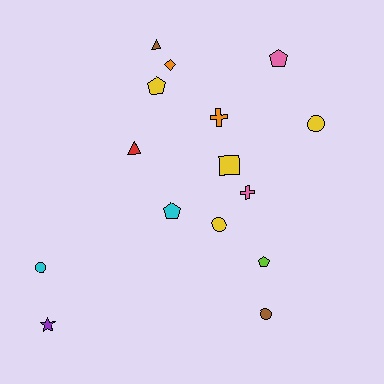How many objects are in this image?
There are 15 objects.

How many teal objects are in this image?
There are no teal objects.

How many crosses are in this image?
There are 2 crosses.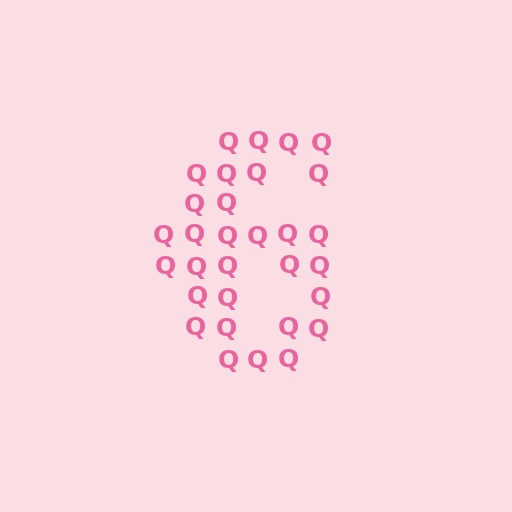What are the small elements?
The small elements are letter Q's.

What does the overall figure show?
The overall figure shows the digit 6.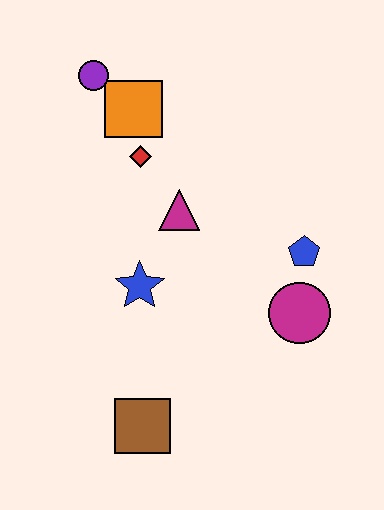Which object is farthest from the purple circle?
The brown square is farthest from the purple circle.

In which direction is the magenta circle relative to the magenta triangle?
The magenta circle is to the right of the magenta triangle.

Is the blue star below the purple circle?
Yes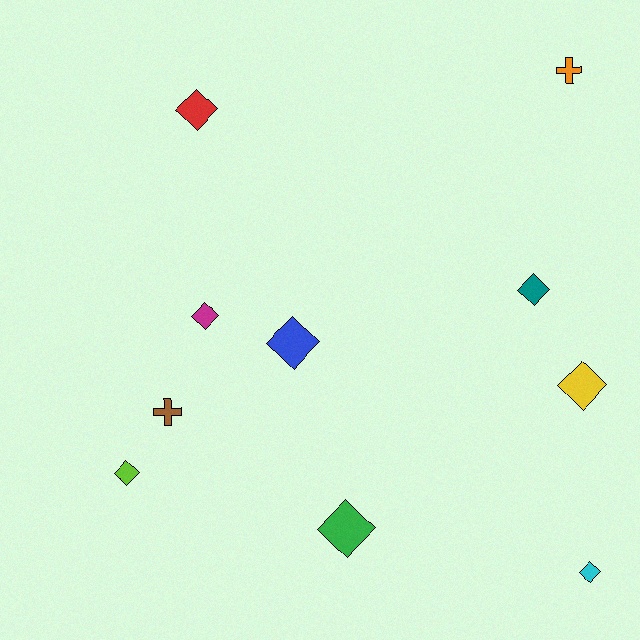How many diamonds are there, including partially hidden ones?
There are 8 diamonds.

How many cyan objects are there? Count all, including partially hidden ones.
There is 1 cyan object.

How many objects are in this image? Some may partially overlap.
There are 10 objects.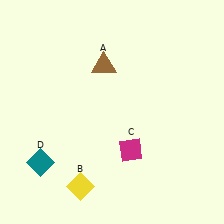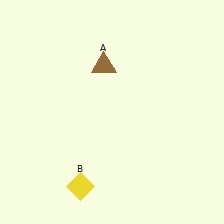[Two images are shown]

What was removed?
The magenta diamond (C), the teal diamond (D) were removed in Image 2.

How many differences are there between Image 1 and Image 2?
There are 2 differences between the two images.